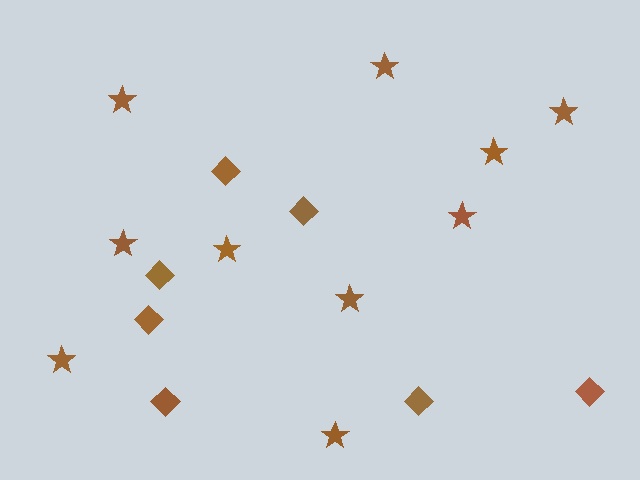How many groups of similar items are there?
There are 2 groups: one group of stars (10) and one group of diamonds (7).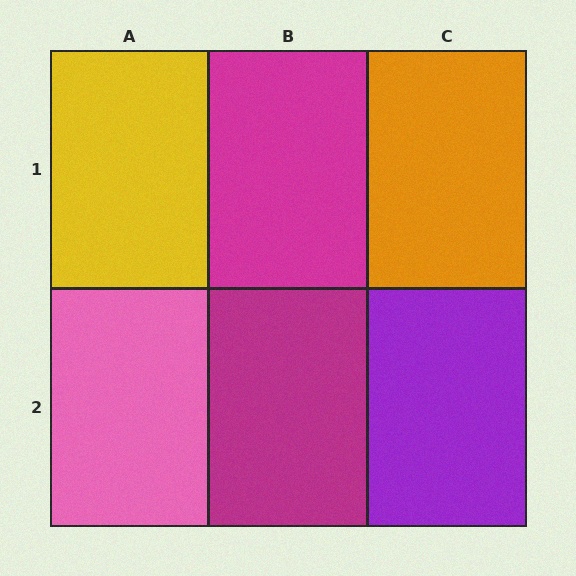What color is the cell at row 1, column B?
Magenta.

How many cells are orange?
1 cell is orange.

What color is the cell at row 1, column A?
Yellow.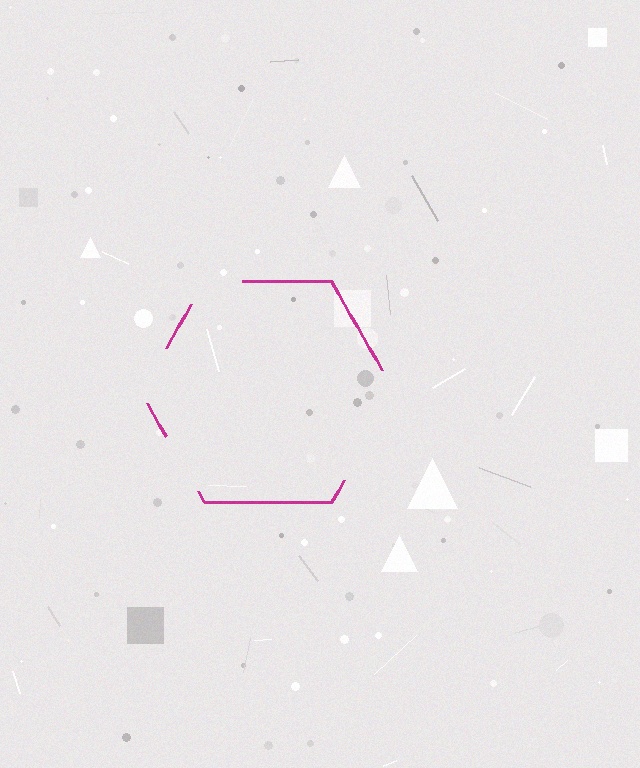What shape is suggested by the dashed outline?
The dashed outline suggests a hexagon.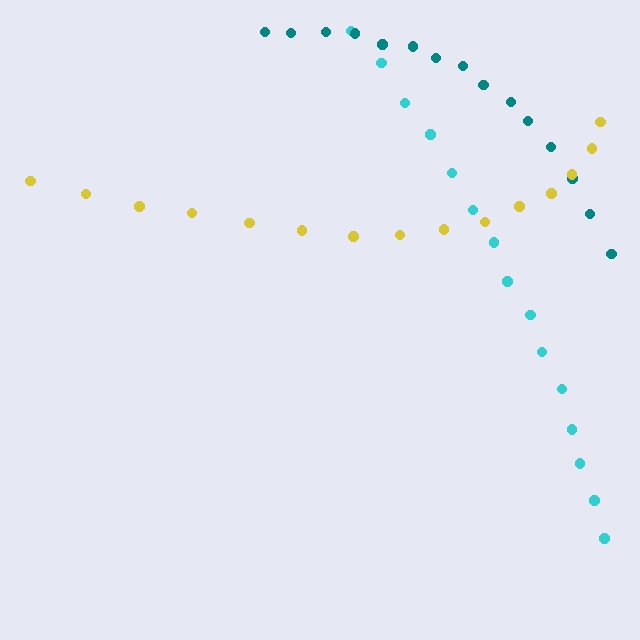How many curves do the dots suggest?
There are 3 distinct paths.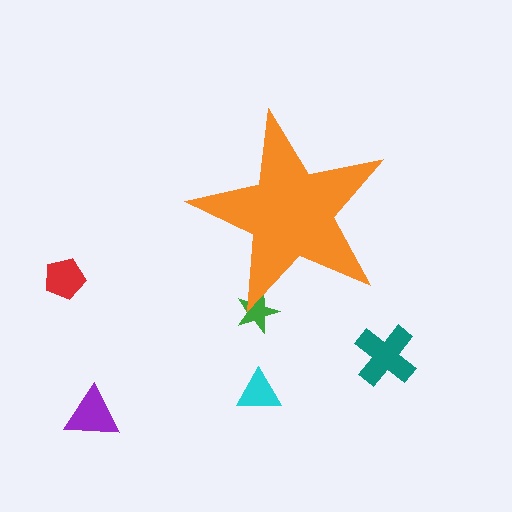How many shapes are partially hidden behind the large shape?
1 shape is partially hidden.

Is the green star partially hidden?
Yes, the green star is partially hidden behind the orange star.